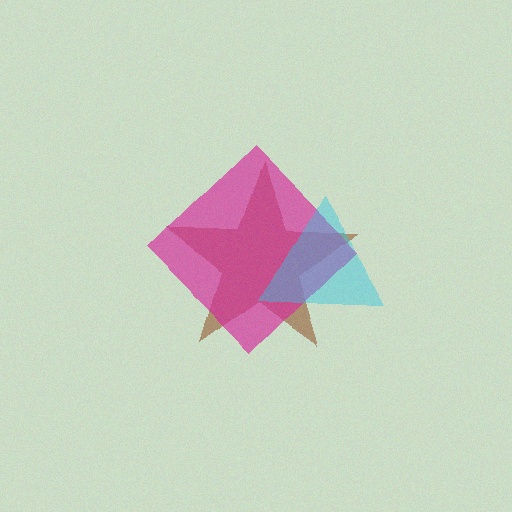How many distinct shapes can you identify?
There are 3 distinct shapes: a brown star, a magenta diamond, a cyan triangle.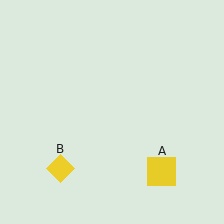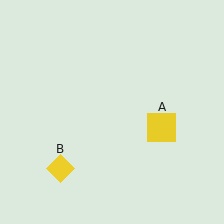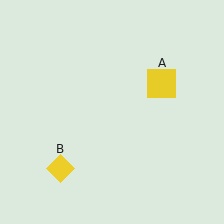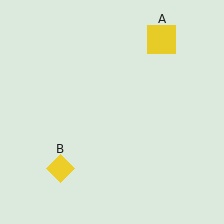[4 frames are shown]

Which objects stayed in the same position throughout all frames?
Yellow diamond (object B) remained stationary.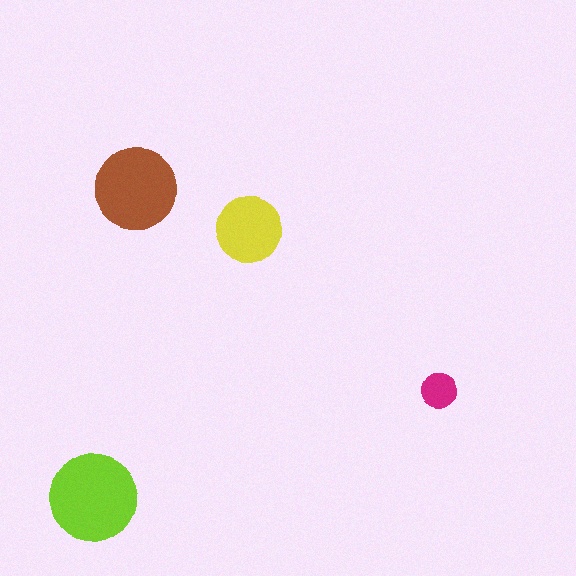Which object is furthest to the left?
The lime circle is leftmost.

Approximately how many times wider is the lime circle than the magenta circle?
About 2.5 times wider.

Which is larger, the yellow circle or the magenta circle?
The yellow one.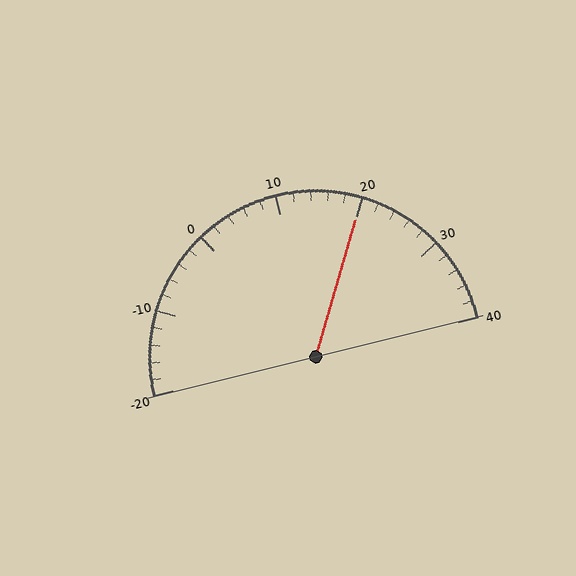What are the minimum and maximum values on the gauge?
The gauge ranges from -20 to 40.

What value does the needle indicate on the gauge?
The needle indicates approximately 20.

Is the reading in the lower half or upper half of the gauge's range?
The reading is in the upper half of the range (-20 to 40).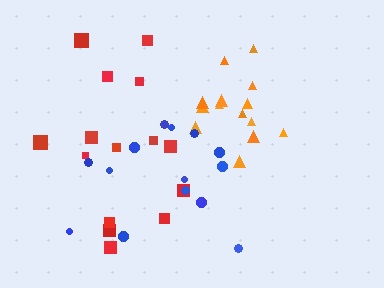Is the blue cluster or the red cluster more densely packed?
Blue.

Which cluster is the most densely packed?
Orange.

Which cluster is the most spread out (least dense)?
Red.